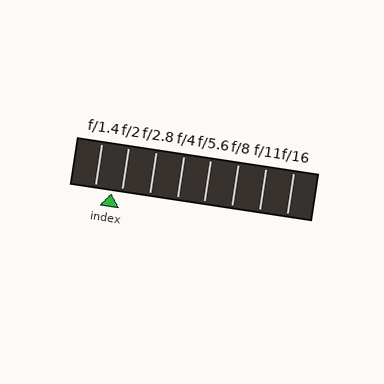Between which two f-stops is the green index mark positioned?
The index mark is between f/1.4 and f/2.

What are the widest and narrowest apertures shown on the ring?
The widest aperture shown is f/1.4 and the narrowest is f/16.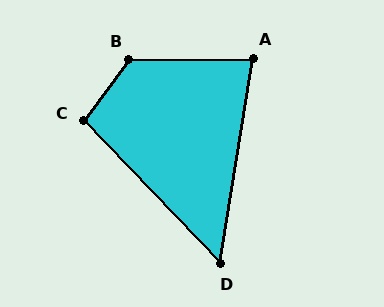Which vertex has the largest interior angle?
B, at approximately 127 degrees.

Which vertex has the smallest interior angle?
D, at approximately 53 degrees.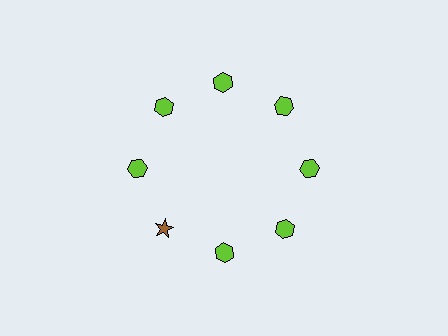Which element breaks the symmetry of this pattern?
The brown star at roughly the 8 o'clock position breaks the symmetry. All other shapes are lime hexagons.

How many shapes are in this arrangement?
There are 8 shapes arranged in a ring pattern.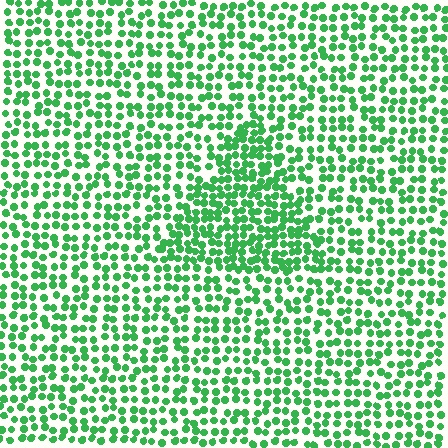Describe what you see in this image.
The image contains small green elements arranged at two different densities. A triangle-shaped region is visible where the elements are more densely packed than the surrounding area.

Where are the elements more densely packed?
The elements are more densely packed inside the triangle boundary.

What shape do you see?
I see a triangle.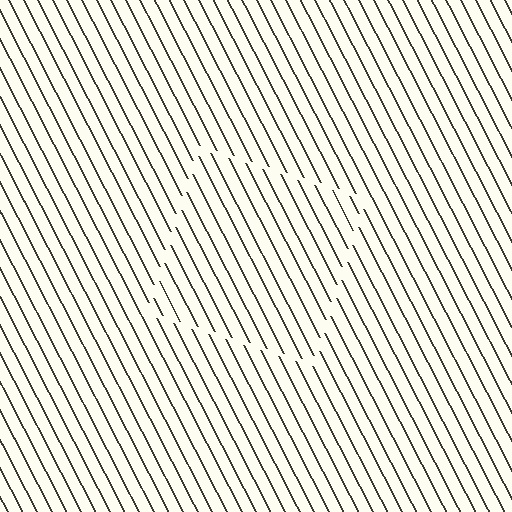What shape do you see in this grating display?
An illusory square. The interior of the shape contains the same grating, shifted by half a period — the contour is defined by the phase discontinuity where line-ends from the inner and outer gratings abut.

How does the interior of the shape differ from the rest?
The interior of the shape contains the same grating, shifted by half a period — the contour is defined by the phase discontinuity where line-ends from the inner and outer gratings abut.